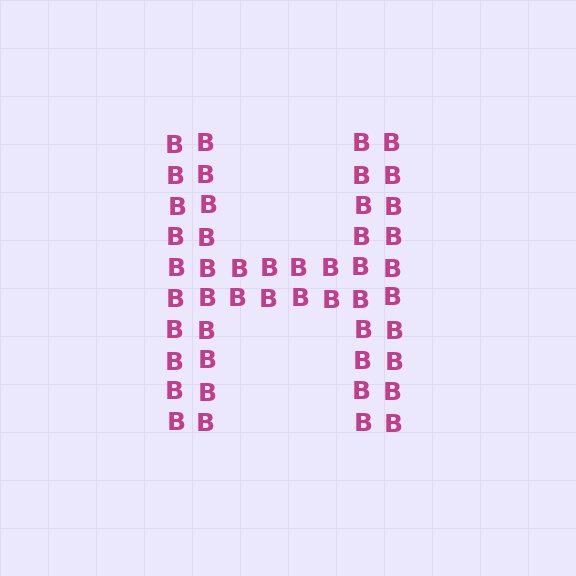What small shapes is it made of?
It is made of small letter B's.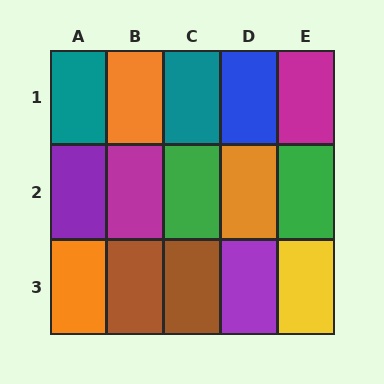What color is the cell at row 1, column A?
Teal.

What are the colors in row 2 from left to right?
Purple, magenta, green, orange, green.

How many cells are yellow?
1 cell is yellow.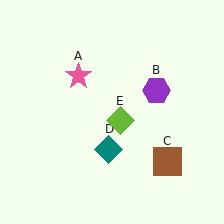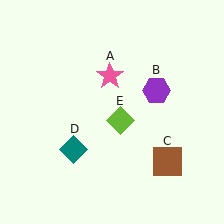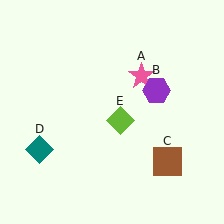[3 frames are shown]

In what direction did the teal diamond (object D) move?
The teal diamond (object D) moved left.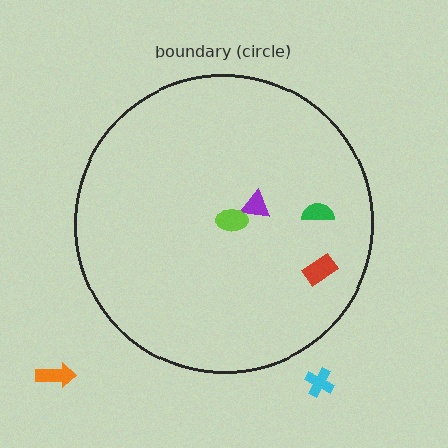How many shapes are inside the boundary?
4 inside, 2 outside.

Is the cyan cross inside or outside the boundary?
Outside.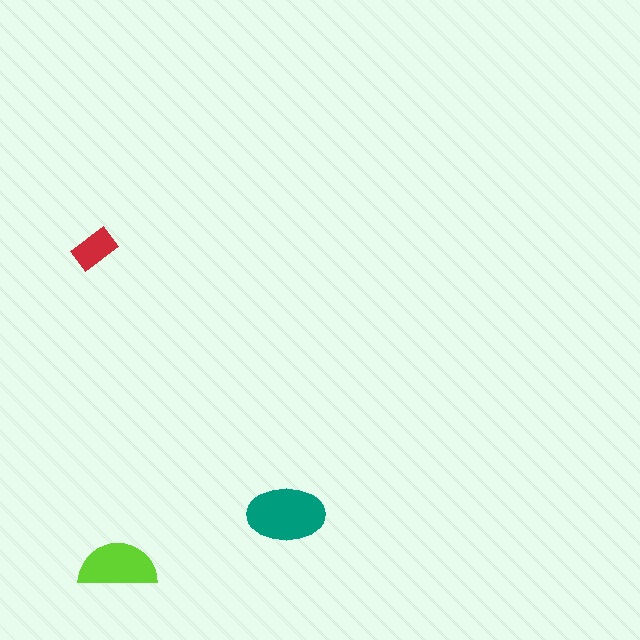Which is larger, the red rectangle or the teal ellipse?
The teal ellipse.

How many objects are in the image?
There are 3 objects in the image.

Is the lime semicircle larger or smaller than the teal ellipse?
Smaller.